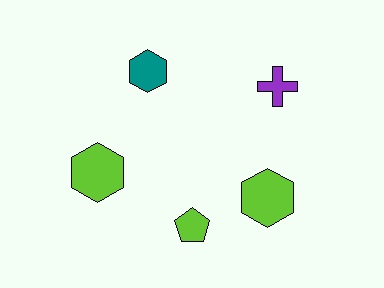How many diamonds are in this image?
There are no diamonds.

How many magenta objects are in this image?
There are no magenta objects.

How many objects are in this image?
There are 5 objects.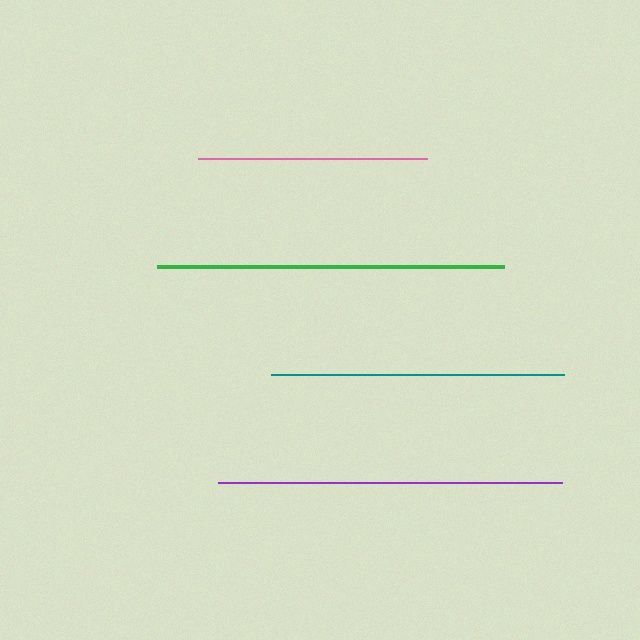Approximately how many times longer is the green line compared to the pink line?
The green line is approximately 1.5 times the length of the pink line.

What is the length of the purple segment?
The purple segment is approximately 343 pixels long.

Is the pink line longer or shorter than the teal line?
The teal line is longer than the pink line.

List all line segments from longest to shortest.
From longest to shortest: green, purple, teal, pink.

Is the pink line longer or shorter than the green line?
The green line is longer than the pink line.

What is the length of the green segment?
The green segment is approximately 348 pixels long.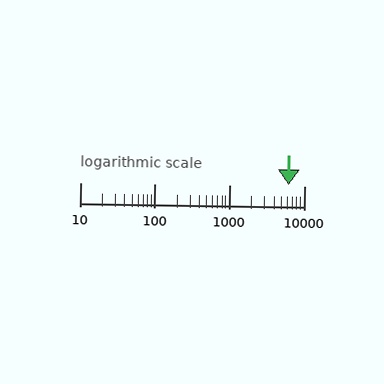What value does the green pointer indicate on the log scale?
The pointer indicates approximately 6200.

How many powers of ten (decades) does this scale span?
The scale spans 3 decades, from 10 to 10000.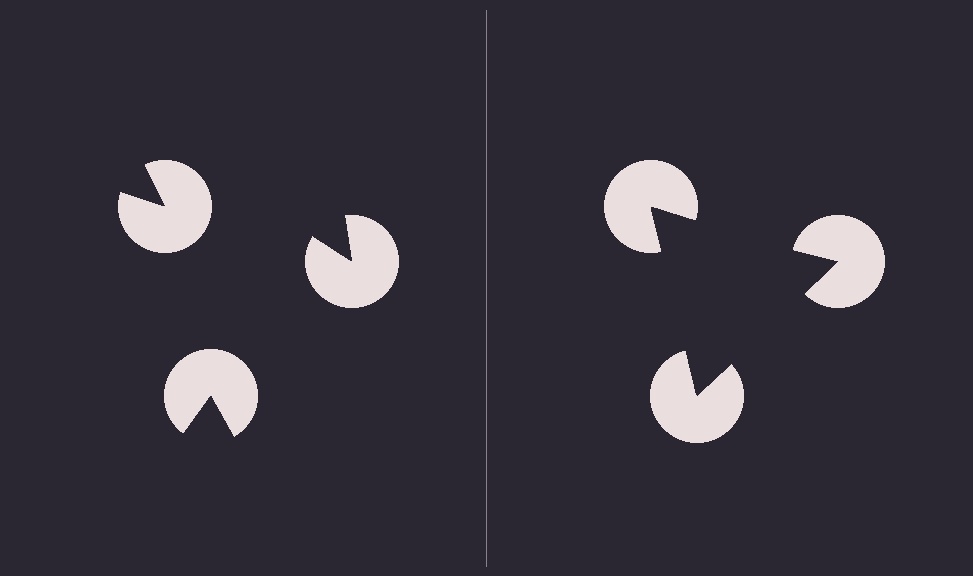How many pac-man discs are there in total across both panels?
6 — 3 on each side.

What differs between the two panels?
The pac-man discs are positioned identically on both sides; only the wedge orientations differ. On the right they align to a triangle; on the left they are misaligned.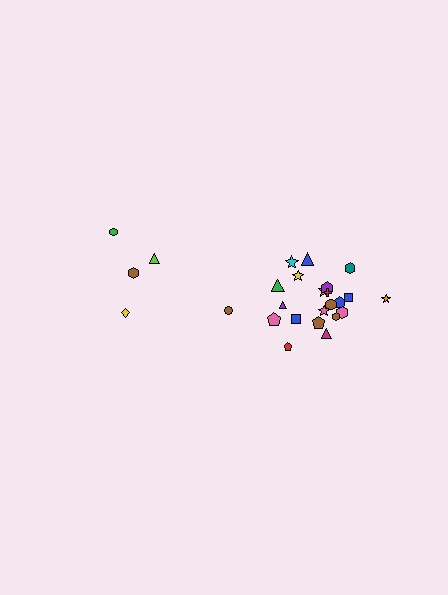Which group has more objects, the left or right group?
The right group.